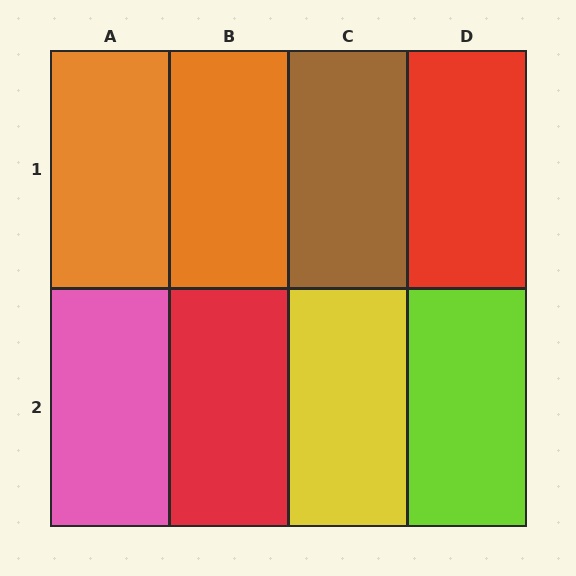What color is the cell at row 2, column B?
Red.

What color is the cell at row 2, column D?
Lime.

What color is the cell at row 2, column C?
Yellow.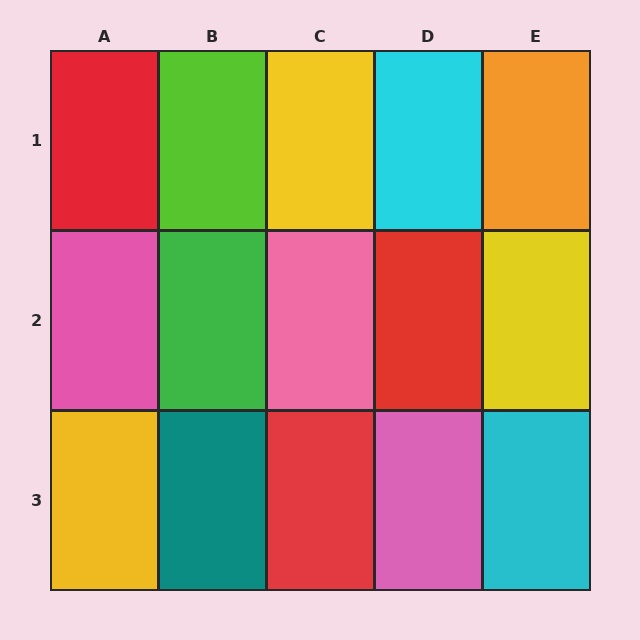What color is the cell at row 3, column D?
Pink.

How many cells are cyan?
2 cells are cyan.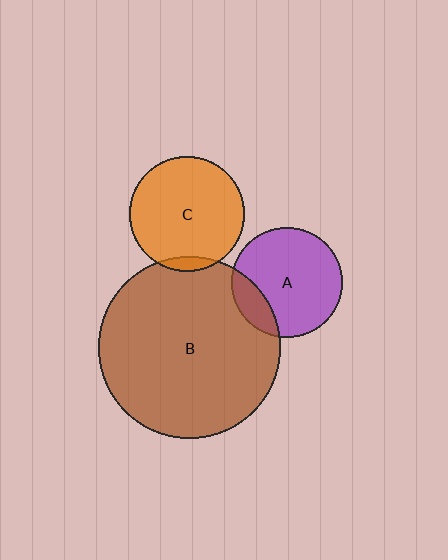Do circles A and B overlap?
Yes.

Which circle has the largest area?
Circle B (brown).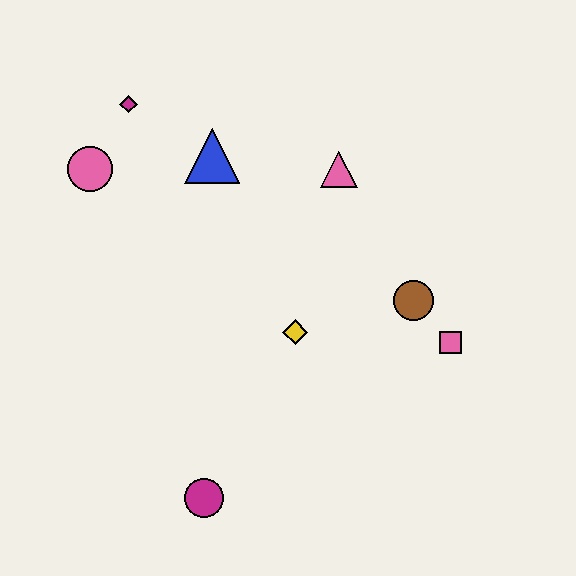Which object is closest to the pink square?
The brown circle is closest to the pink square.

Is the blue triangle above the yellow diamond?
Yes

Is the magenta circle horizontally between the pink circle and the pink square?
Yes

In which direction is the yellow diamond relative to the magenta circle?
The yellow diamond is above the magenta circle.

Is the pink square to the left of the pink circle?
No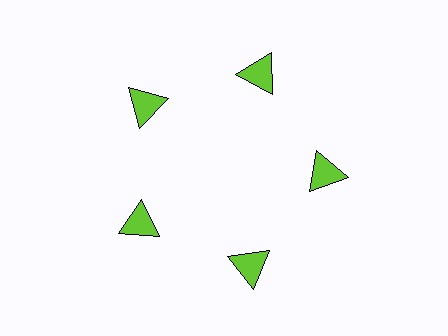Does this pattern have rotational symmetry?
Yes, this pattern has 5-fold rotational symmetry. It looks the same after rotating 72 degrees around the center.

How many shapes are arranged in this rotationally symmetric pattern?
There are 5 shapes, arranged in 5 groups of 1.